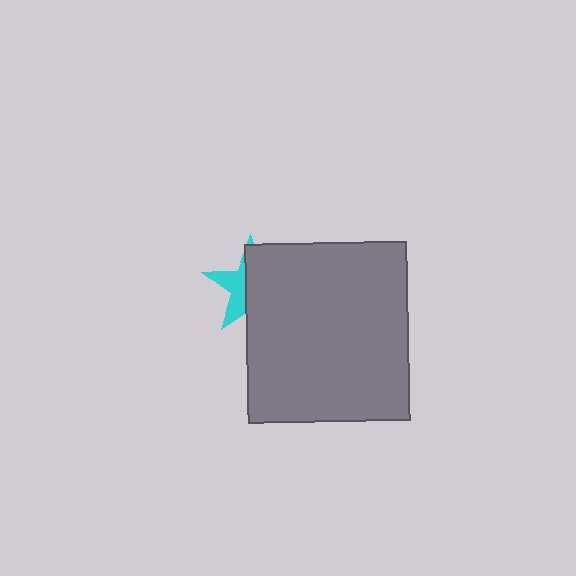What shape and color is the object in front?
The object in front is a gray rectangle.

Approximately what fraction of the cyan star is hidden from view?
Roughly 60% of the cyan star is hidden behind the gray rectangle.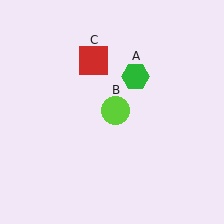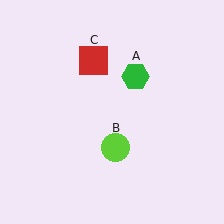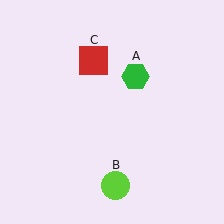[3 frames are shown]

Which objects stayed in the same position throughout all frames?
Green hexagon (object A) and red square (object C) remained stationary.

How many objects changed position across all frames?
1 object changed position: lime circle (object B).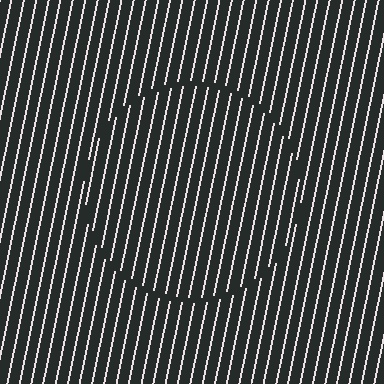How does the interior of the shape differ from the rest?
The interior of the shape contains the same grating, shifted by half a period — the contour is defined by the phase discontinuity where line-ends from the inner and outer gratings abut.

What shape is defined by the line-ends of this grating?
An illusory circle. The interior of the shape contains the same grating, shifted by half a period — the contour is defined by the phase discontinuity where line-ends from the inner and outer gratings abut.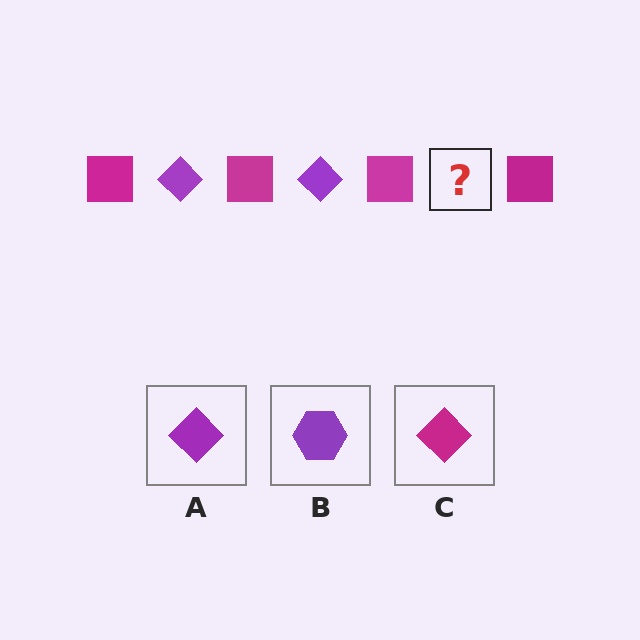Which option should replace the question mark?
Option A.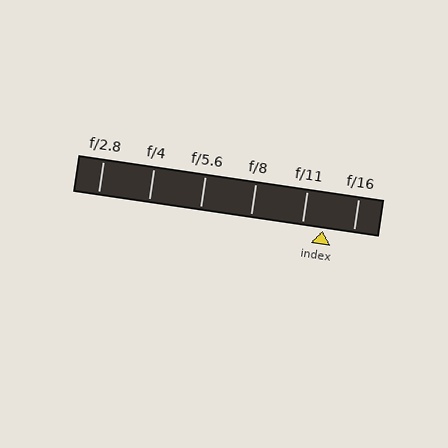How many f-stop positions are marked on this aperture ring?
There are 6 f-stop positions marked.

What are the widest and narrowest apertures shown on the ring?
The widest aperture shown is f/2.8 and the narrowest is f/16.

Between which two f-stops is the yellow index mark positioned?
The index mark is between f/11 and f/16.